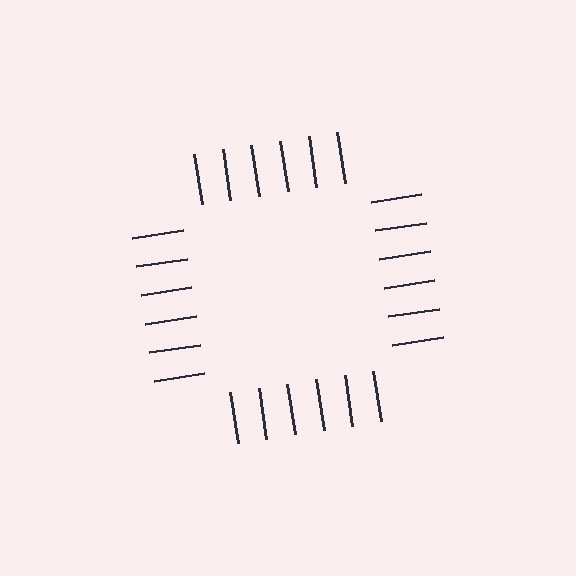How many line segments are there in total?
24 — 6 along each of the 4 edges.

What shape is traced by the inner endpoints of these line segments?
An illusory square — the line segments terminate on its edges but no continuous stroke is drawn.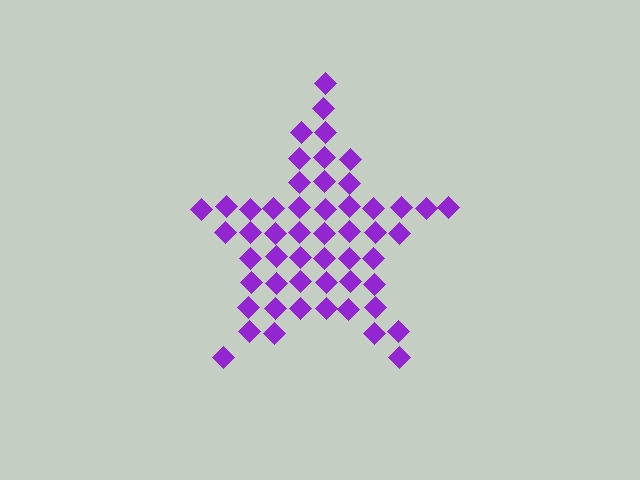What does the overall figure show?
The overall figure shows a star.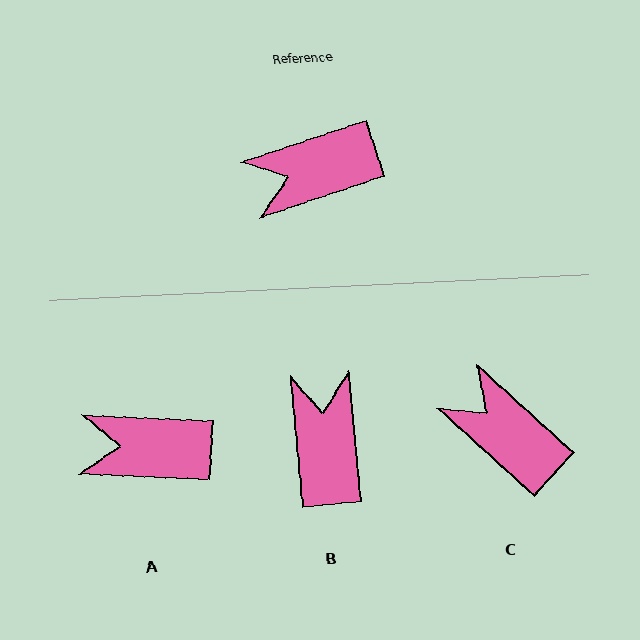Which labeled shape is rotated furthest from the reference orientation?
B, about 103 degrees away.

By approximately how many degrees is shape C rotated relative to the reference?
Approximately 61 degrees clockwise.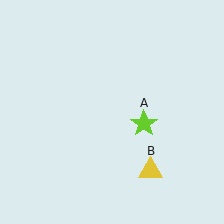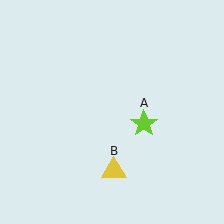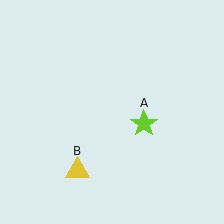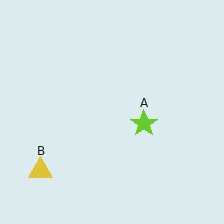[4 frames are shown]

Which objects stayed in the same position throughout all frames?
Lime star (object A) remained stationary.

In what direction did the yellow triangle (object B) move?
The yellow triangle (object B) moved left.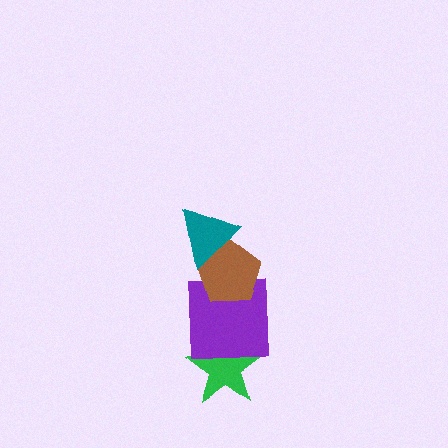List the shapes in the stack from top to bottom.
From top to bottom: the teal triangle, the brown pentagon, the purple square, the green star.